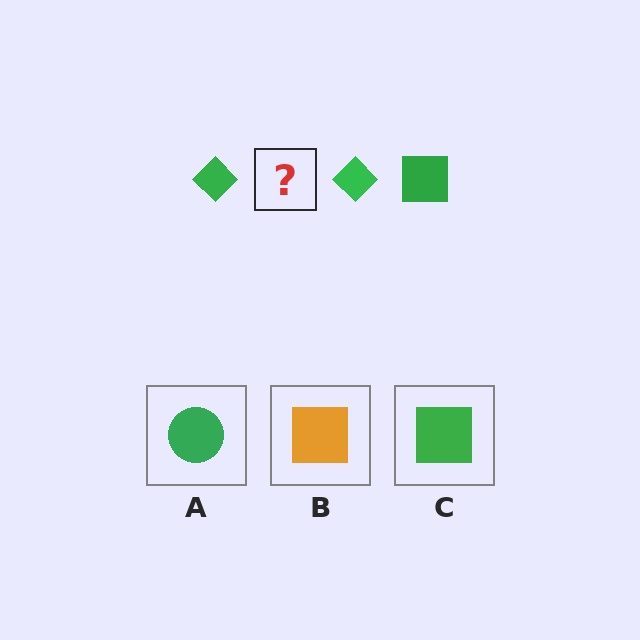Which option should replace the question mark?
Option C.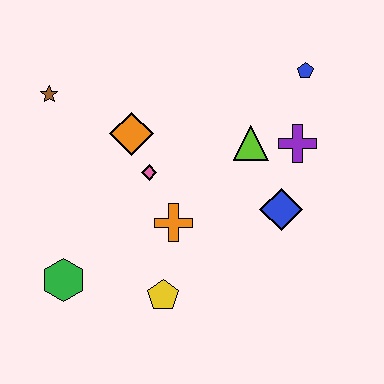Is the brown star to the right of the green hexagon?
No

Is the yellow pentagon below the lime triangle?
Yes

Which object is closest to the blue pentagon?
The purple cross is closest to the blue pentagon.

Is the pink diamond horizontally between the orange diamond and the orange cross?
Yes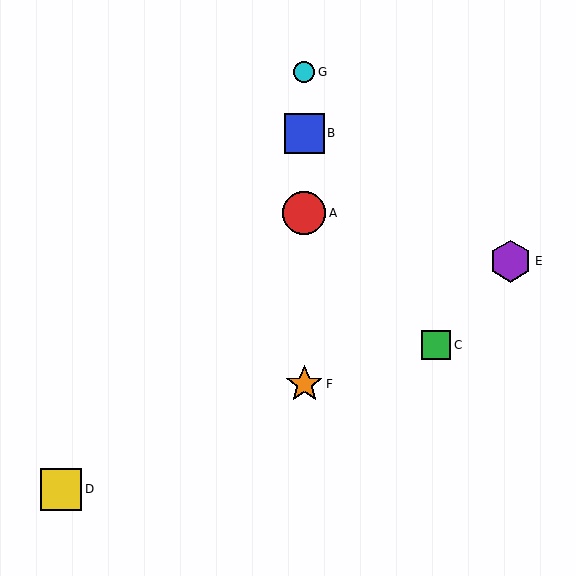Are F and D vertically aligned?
No, F is at x≈304 and D is at x≈61.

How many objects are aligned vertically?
4 objects (A, B, F, G) are aligned vertically.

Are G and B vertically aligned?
Yes, both are at x≈304.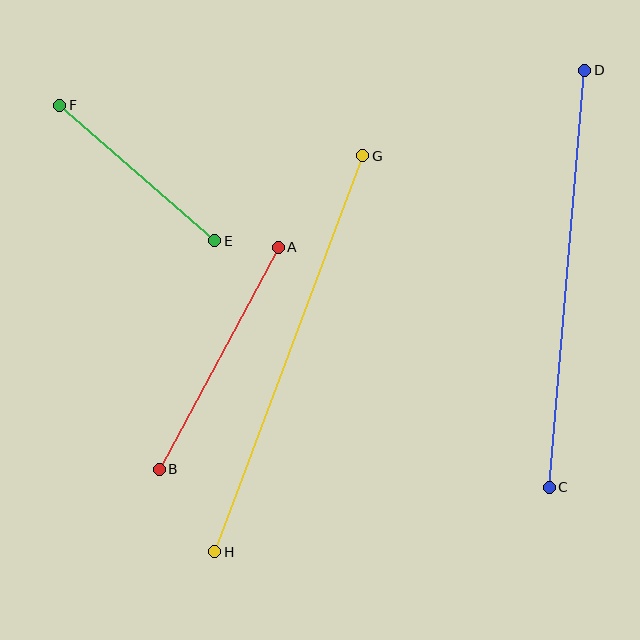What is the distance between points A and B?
The distance is approximately 252 pixels.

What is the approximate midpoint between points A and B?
The midpoint is at approximately (219, 358) pixels.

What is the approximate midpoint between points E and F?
The midpoint is at approximately (137, 173) pixels.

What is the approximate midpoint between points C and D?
The midpoint is at approximately (567, 279) pixels.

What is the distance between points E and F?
The distance is approximately 205 pixels.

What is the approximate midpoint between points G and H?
The midpoint is at approximately (289, 354) pixels.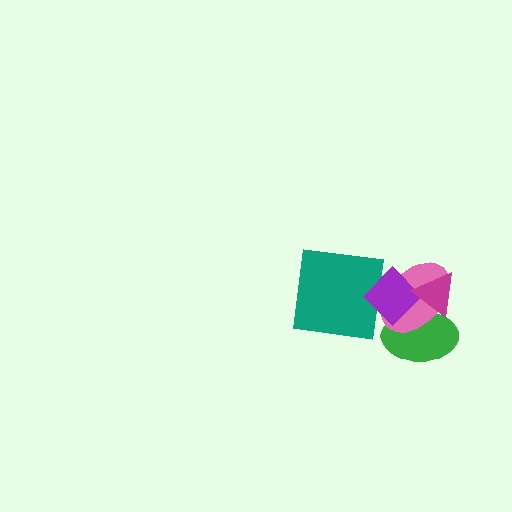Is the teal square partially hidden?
Yes, it is partially covered by another shape.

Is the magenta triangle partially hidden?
No, no other shape covers it.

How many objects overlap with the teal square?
1 object overlaps with the teal square.